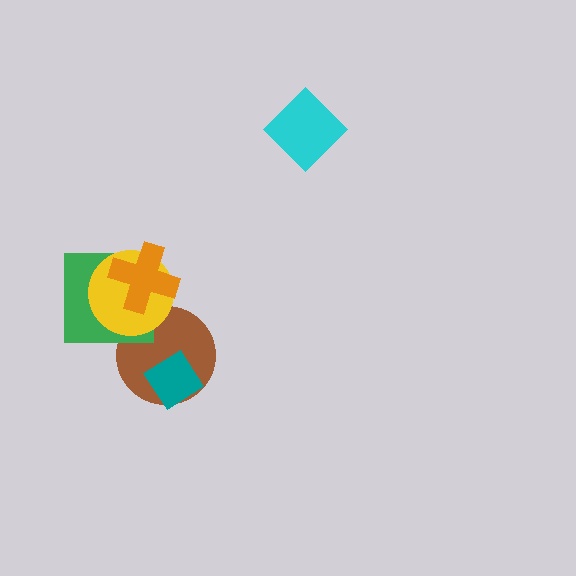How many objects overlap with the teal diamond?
1 object overlaps with the teal diamond.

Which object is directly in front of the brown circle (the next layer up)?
The teal diamond is directly in front of the brown circle.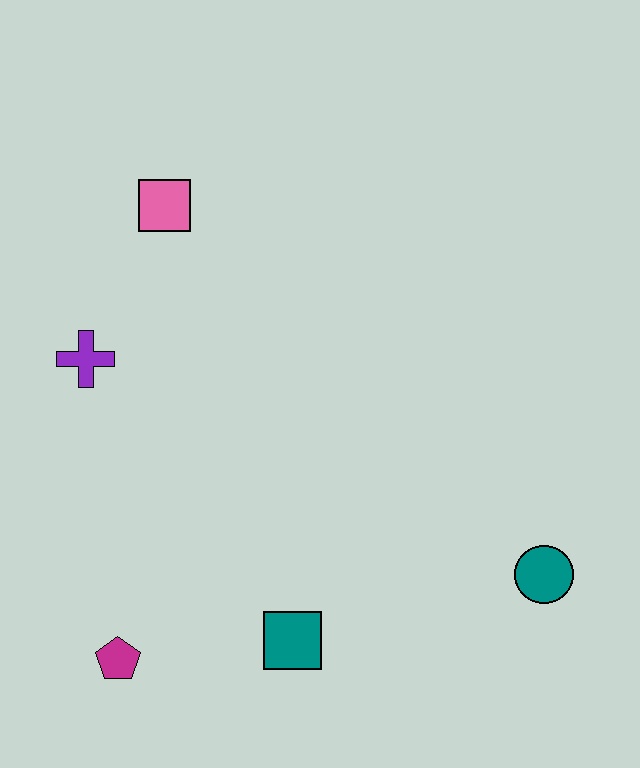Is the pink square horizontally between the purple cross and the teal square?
Yes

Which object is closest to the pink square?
The purple cross is closest to the pink square.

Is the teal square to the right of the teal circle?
No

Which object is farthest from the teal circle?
The pink square is farthest from the teal circle.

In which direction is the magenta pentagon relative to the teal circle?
The magenta pentagon is to the left of the teal circle.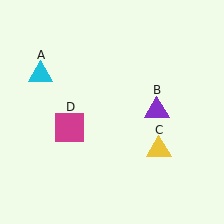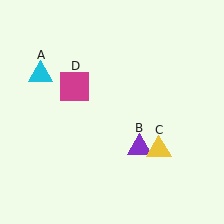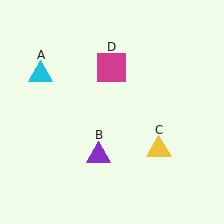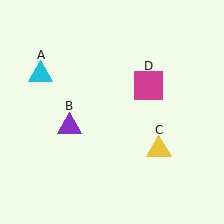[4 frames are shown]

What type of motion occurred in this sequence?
The purple triangle (object B), magenta square (object D) rotated clockwise around the center of the scene.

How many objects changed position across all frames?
2 objects changed position: purple triangle (object B), magenta square (object D).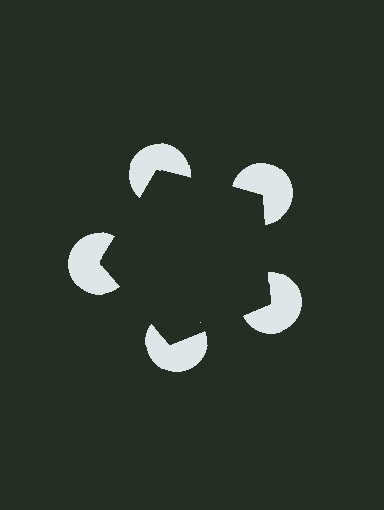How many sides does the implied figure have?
5 sides.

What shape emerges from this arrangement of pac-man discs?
An illusory pentagon — its edges are inferred from the aligned wedge cuts in the pac-man discs, not physically drawn.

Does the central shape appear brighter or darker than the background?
It typically appears slightly darker than the background, even though no actual brightness change is drawn.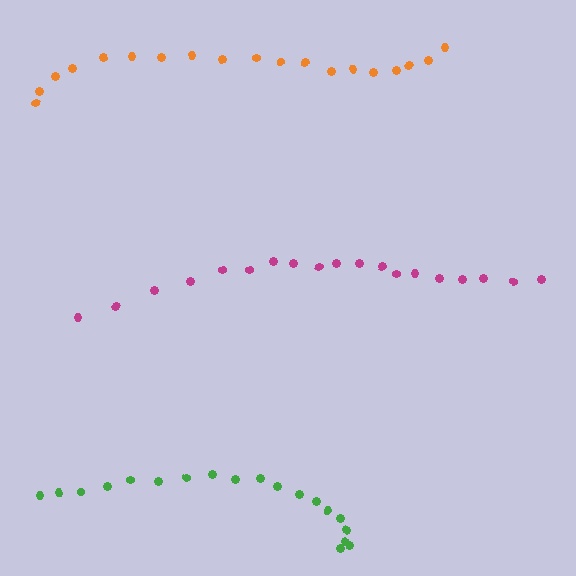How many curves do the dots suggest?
There are 3 distinct paths.